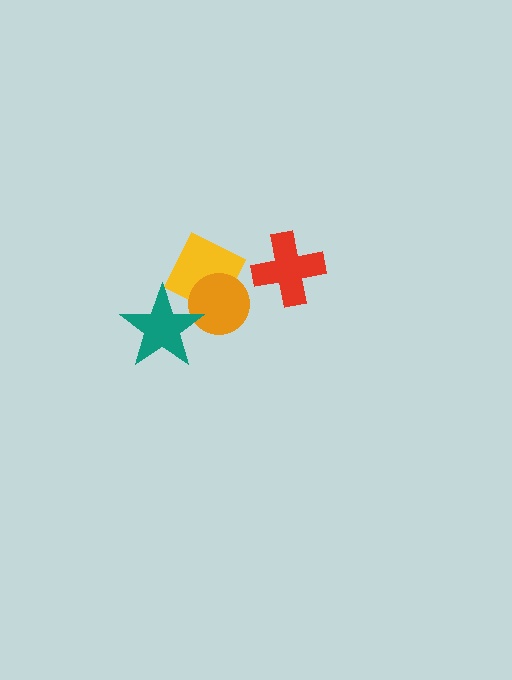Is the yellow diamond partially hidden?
Yes, it is partially covered by another shape.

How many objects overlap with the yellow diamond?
2 objects overlap with the yellow diamond.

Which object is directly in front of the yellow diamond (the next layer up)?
The orange circle is directly in front of the yellow diamond.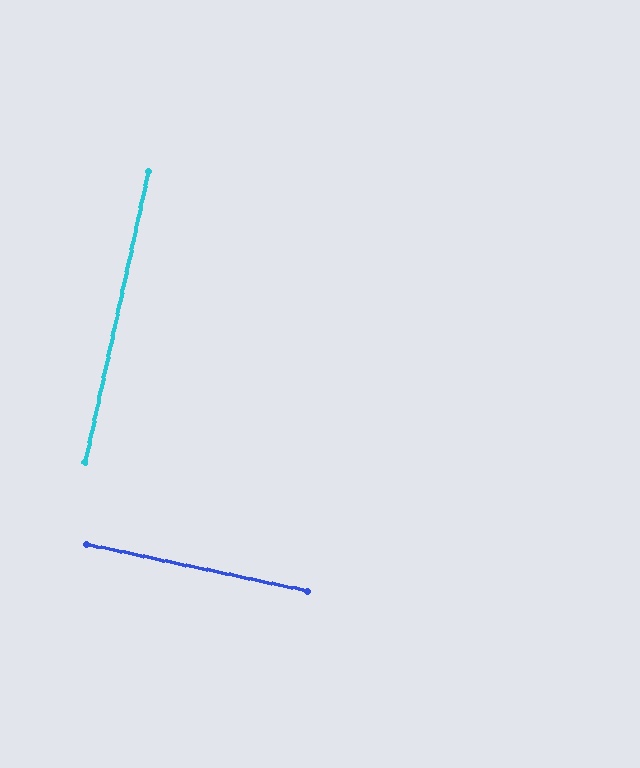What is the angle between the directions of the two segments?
Approximately 90 degrees.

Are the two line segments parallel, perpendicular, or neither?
Perpendicular — they meet at approximately 90°.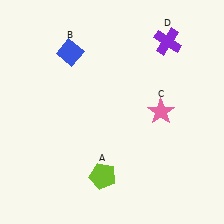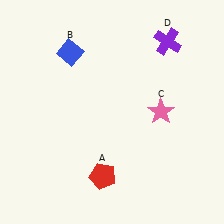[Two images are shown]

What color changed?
The pentagon (A) changed from lime in Image 1 to red in Image 2.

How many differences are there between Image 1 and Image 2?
There is 1 difference between the two images.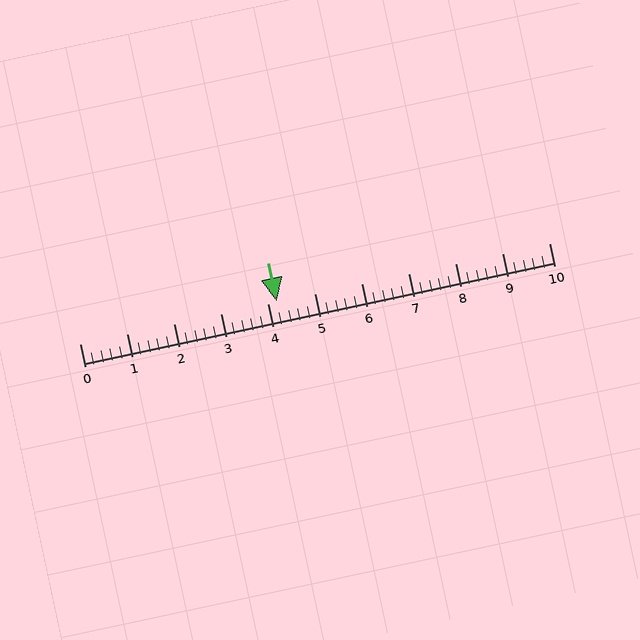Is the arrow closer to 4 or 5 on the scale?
The arrow is closer to 4.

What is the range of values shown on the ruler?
The ruler shows values from 0 to 10.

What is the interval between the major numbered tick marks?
The major tick marks are spaced 1 units apart.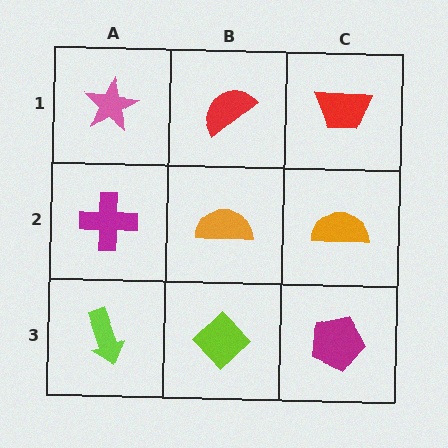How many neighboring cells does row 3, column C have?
2.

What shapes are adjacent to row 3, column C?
An orange semicircle (row 2, column C), a lime diamond (row 3, column B).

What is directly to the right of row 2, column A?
An orange semicircle.